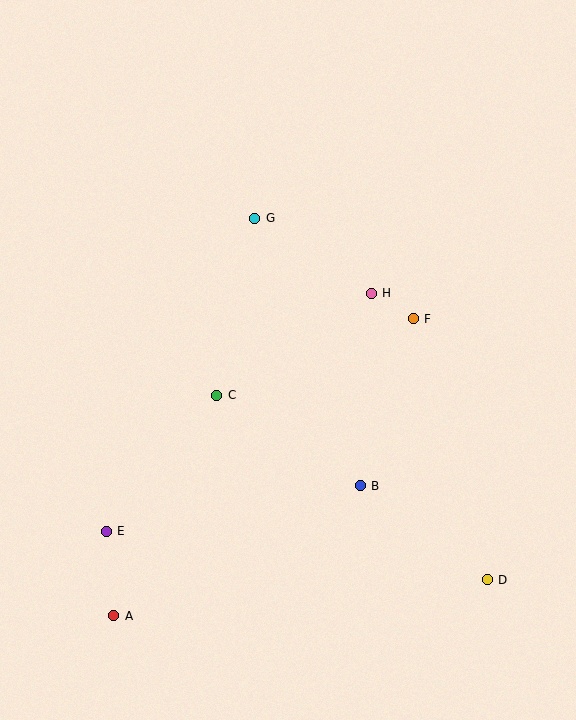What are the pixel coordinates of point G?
Point G is at (255, 218).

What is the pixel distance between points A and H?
The distance between A and H is 413 pixels.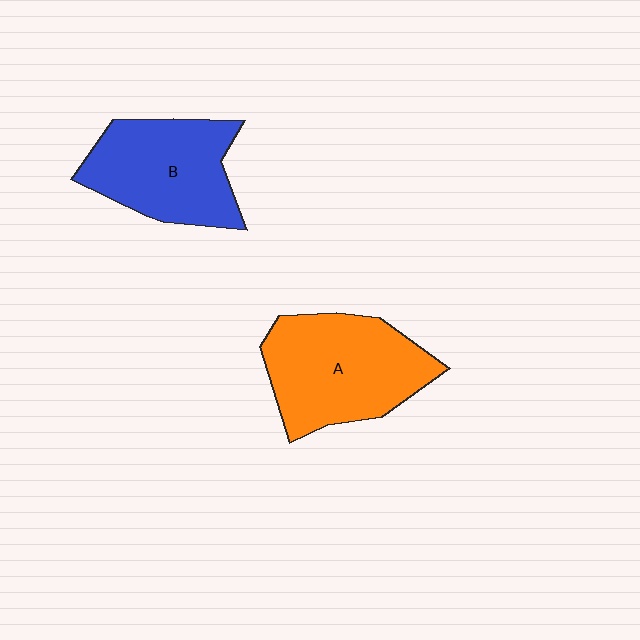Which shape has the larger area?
Shape A (orange).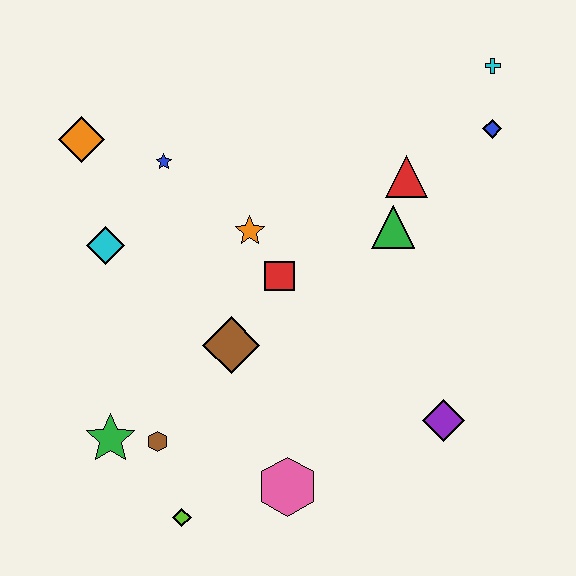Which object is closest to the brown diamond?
The red square is closest to the brown diamond.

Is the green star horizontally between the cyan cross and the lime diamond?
No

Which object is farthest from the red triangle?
The lime diamond is farthest from the red triangle.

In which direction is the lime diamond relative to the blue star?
The lime diamond is below the blue star.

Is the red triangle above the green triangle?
Yes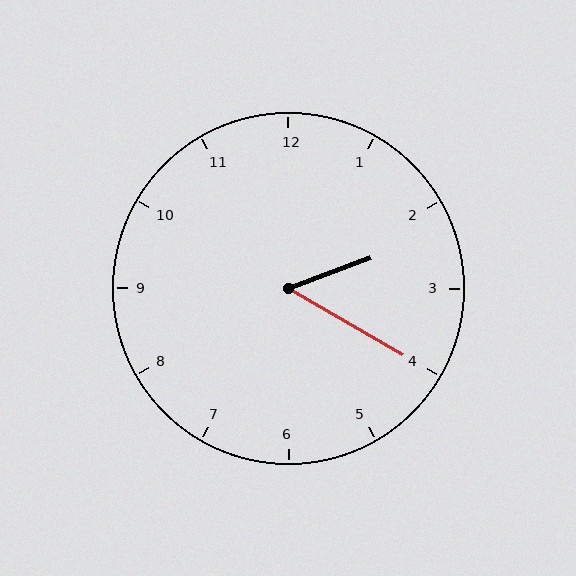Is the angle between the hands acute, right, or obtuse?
It is acute.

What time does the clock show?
2:20.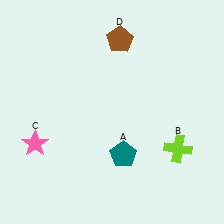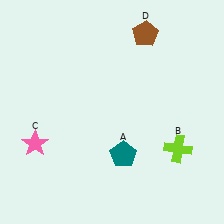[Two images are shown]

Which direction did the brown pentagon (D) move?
The brown pentagon (D) moved right.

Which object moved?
The brown pentagon (D) moved right.